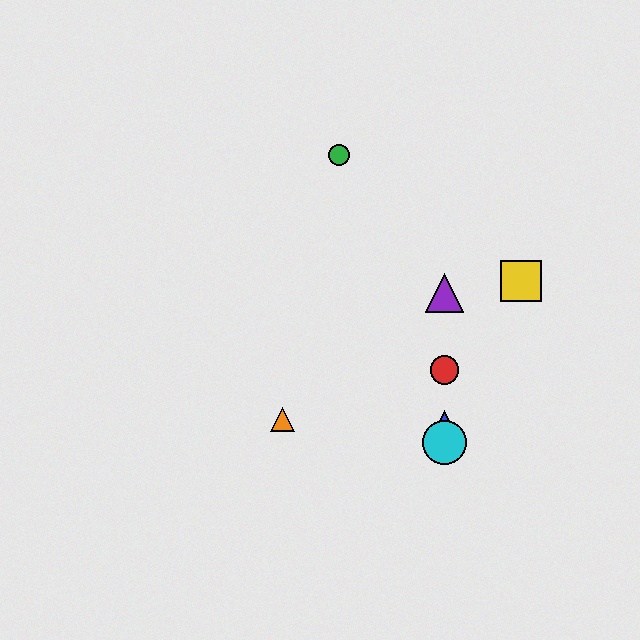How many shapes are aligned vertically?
4 shapes (the red circle, the blue triangle, the purple triangle, the cyan circle) are aligned vertically.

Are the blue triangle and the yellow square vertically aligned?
No, the blue triangle is at x≈444 and the yellow square is at x≈521.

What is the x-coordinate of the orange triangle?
The orange triangle is at x≈283.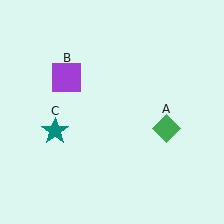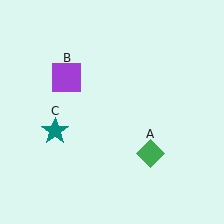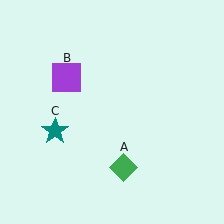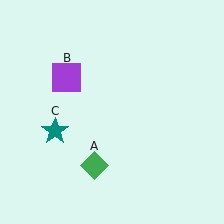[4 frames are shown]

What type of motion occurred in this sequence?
The green diamond (object A) rotated clockwise around the center of the scene.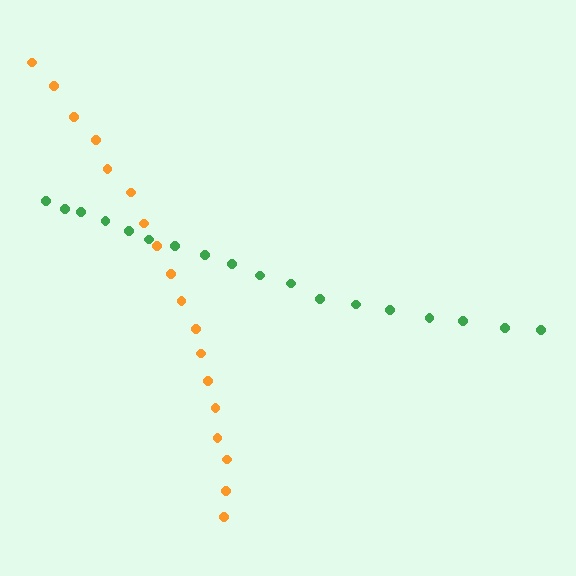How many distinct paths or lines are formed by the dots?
There are 2 distinct paths.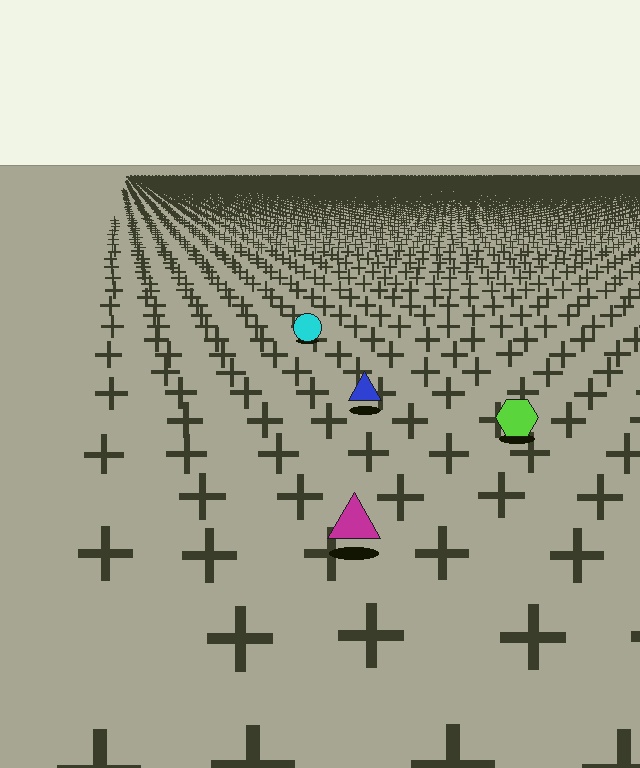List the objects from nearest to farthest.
From nearest to farthest: the magenta triangle, the lime hexagon, the blue triangle, the cyan circle.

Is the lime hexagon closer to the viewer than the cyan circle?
Yes. The lime hexagon is closer — you can tell from the texture gradient: the ground texture is coarser near it.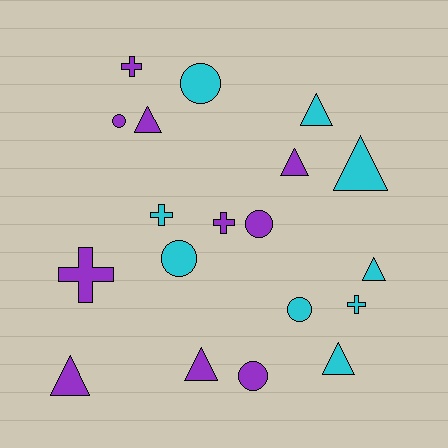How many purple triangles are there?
There are 4 purple triangles.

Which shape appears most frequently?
Triangle, with 8 objects.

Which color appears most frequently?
Purple, with 10 objects.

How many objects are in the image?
There are 19 objects.